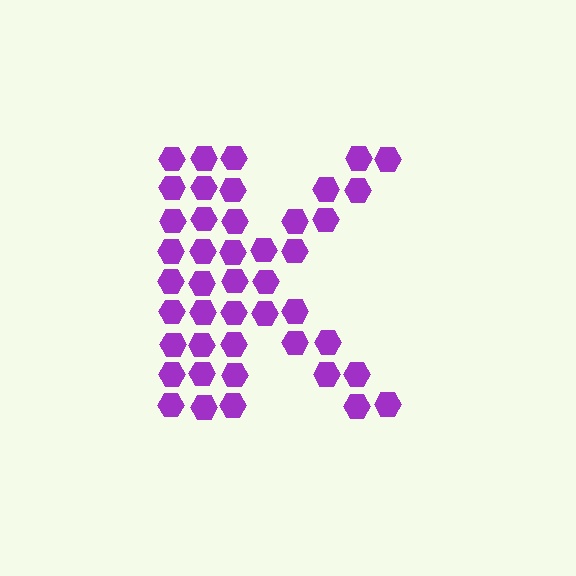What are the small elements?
The small elements are hexagons.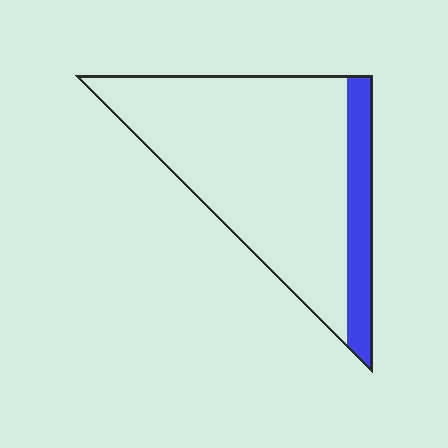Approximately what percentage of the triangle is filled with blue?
Approximately 15%.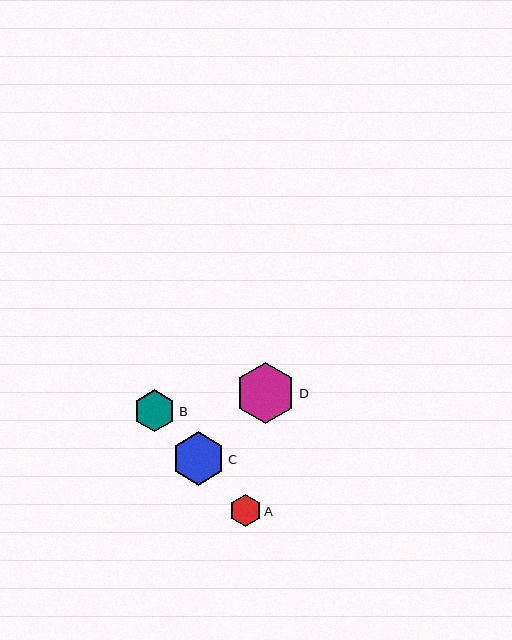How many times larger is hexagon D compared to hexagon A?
Hexagon D is approximately 1.9 times the size of hexagon A.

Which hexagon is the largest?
Hexagon D is the largest with a size of approximately 61 pixels.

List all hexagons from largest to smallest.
From largest to smallest: D, C, B, A.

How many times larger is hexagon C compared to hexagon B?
Hexagon C is approximately 1.3 times the size of hexagon B.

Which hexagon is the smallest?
Hexagon A is the smallest with a size of approximately 32 pixels.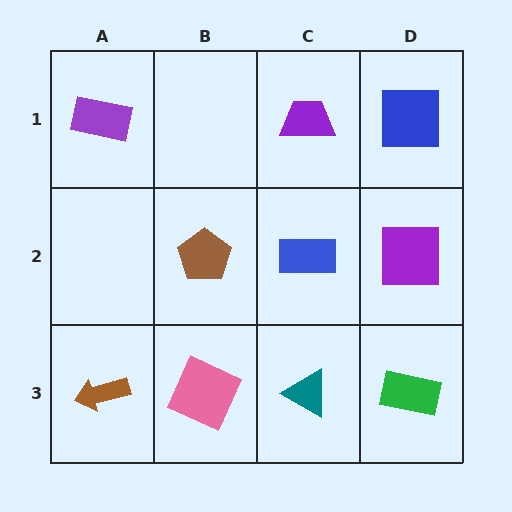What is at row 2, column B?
A brown pentagon.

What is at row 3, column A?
A brown arrow.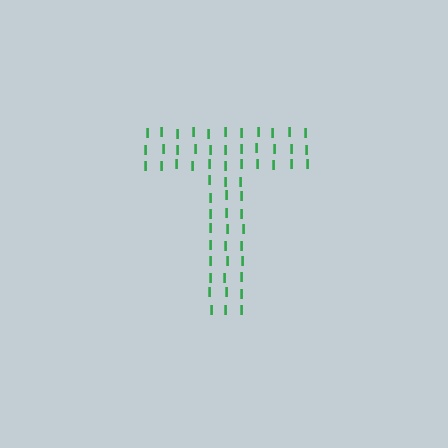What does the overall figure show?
The overall figure shows the letter T.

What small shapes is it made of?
It is made of small letter I's.